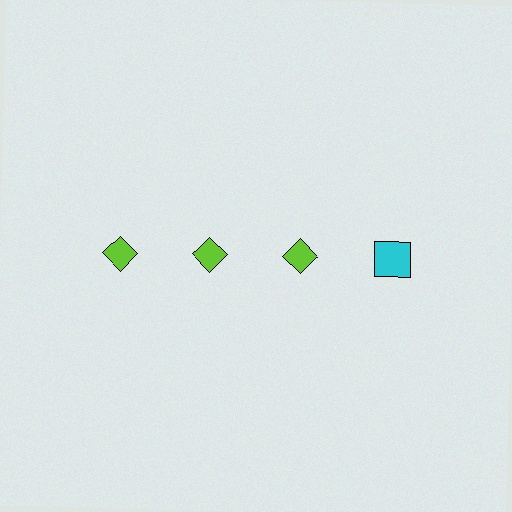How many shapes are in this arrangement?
There are 4 shapes arranged in a grid pattern.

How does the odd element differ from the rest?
It differs in both color (cyan instead of lime) and shape (square instead of diamond).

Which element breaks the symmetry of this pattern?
The cyan square in the top row, second from right column breaks the symmetry. All other shapes are lime diamonds.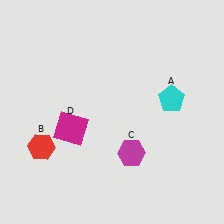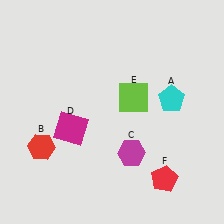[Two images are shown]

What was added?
A lime square (E), a red pentagon (F) were added in Image 2.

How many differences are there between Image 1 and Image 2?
There are 2 differences between the two images.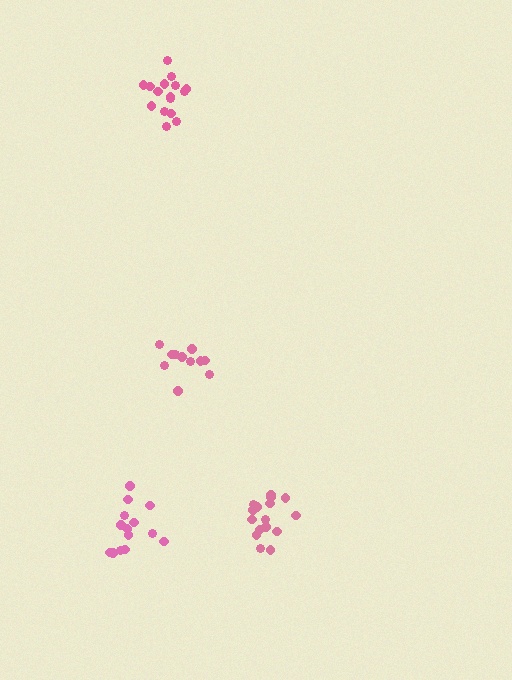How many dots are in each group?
Group 1: 11 dots, Group 2: 16 dots, Group 3: 16 dots, Group 4: 14 dots (57 total).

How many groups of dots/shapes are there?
There are 4 groups.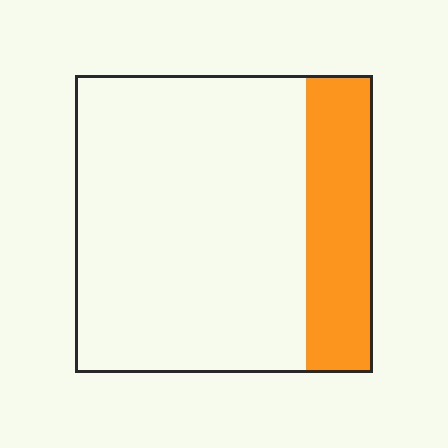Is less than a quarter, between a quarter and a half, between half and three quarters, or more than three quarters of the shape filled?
Less than a quarter.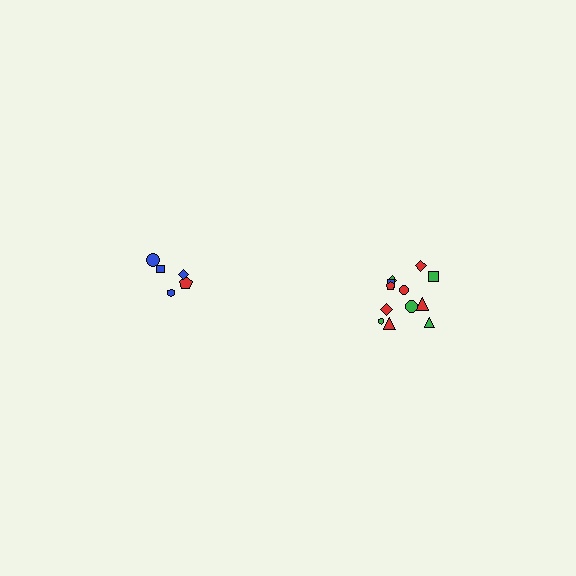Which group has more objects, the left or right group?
The right group.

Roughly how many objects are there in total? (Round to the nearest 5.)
Roughly 15 objects in total.